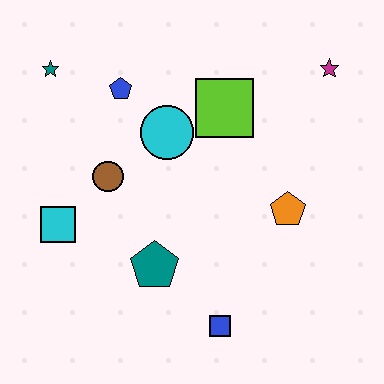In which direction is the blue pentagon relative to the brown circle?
The blue pentagon is above the brown circle.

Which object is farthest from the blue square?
The teal star is farthest from the blue square.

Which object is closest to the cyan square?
The brown circle is closest to the cyan square.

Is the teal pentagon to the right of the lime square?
No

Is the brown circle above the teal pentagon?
Yes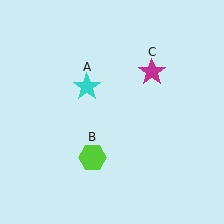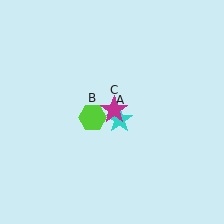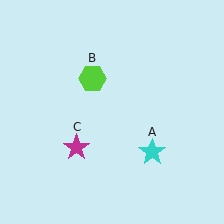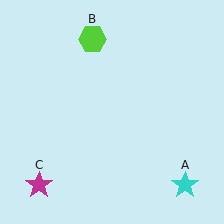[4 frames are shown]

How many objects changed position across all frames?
3 objects changed position: cyan star (object A), lime hexagon (object B), magenta star (object C).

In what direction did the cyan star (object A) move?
The cyan star (object A) moved down and to the right.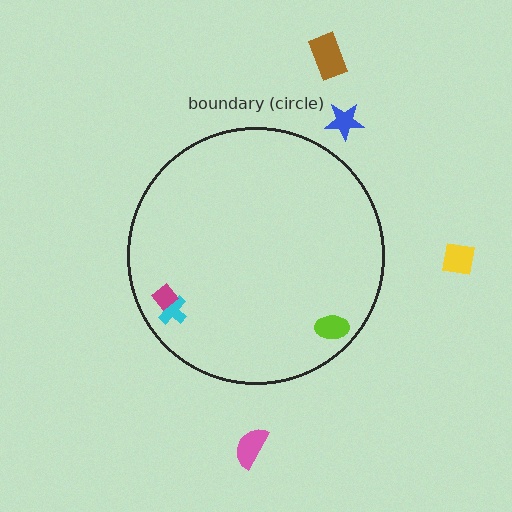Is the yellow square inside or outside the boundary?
Outside.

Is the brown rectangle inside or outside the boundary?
Outside.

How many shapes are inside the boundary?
3 inside, 4 outside.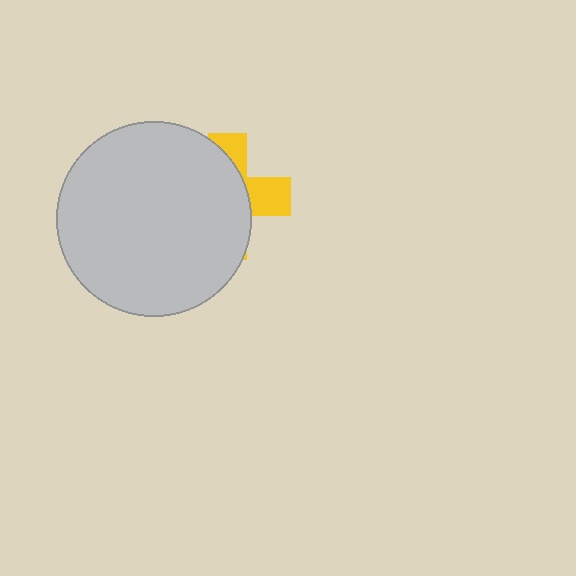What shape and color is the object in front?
The object in front is a light gray circle.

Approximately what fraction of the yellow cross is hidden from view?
Roughly 69% of the yellow cross is hidden behind the light gray circle.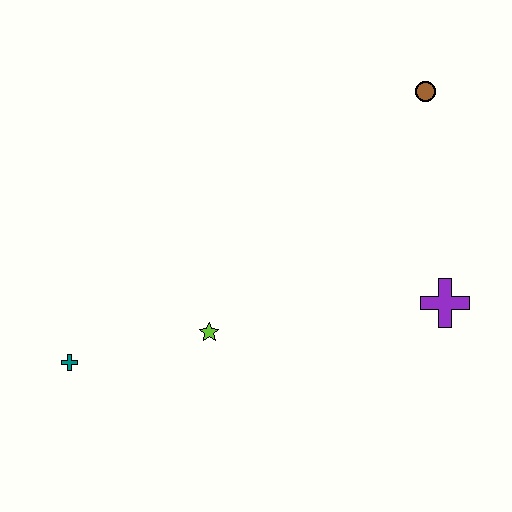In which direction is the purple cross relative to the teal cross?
The purple cross is to the right of the teal cross.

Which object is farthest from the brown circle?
The teal cross is farthest from the brown circle.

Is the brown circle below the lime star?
No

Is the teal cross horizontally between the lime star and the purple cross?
No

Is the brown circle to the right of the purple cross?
No